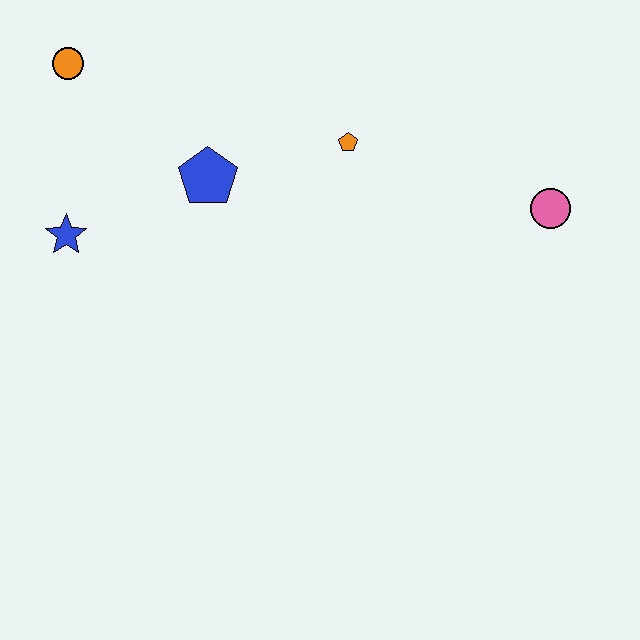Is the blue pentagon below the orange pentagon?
Yes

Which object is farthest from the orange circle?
The pink circle is farthest from the orange circle.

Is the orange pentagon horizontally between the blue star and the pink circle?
Yes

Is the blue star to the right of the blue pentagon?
No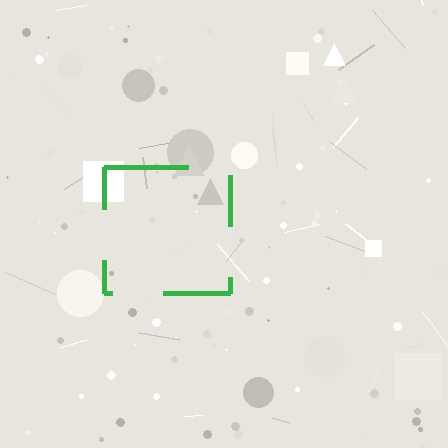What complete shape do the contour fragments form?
The contour fragments form a square.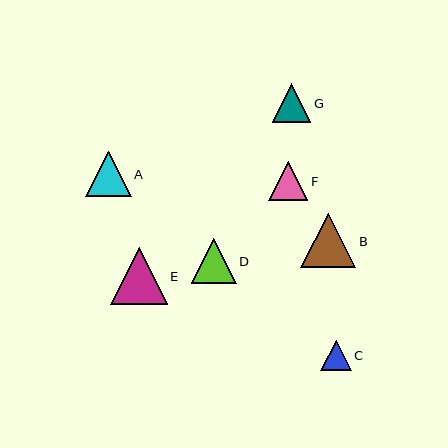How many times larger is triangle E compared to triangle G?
Triangle E is approximately 1.5 times the size of triangle G.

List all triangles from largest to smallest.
From largest to smallest: E, B, A, D, F, G, C.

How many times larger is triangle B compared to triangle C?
Triangle B is approximately 1.8 times the size of triangle C.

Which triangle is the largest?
Triangle E is the largest with a size of approximately 56 pixels.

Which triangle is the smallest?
Triangle C is the smallest with a size of approximately 30 pixels.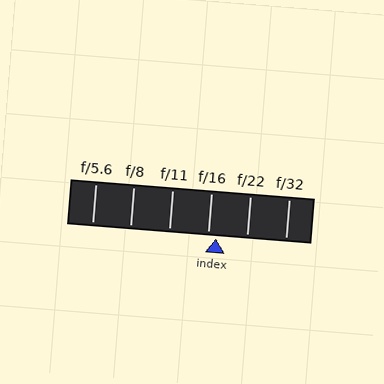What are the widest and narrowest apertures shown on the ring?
The widest aperture shown is f/5.6 and the narrowest is f/32.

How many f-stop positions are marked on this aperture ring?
There are 6 f-stop positions marked.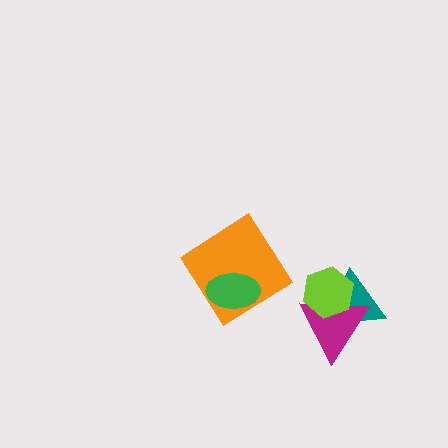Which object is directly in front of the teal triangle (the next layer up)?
The magenta triangle is directly in front of the teal triangle.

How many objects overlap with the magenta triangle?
2 objects overlap with the magenta triangle.